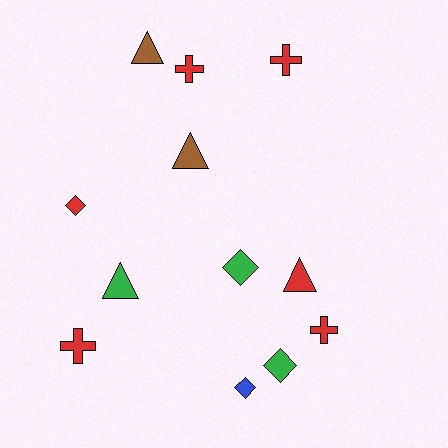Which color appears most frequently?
Red, with 6 objects.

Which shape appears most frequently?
Diamond, with 4 objects.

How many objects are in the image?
There are 12 objects.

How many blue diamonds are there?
There is 1 blue diamond.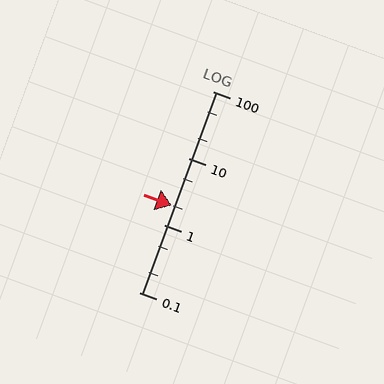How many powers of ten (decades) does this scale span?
The scale spans 3 decades, from 0.1 to 100.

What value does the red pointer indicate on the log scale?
The pointer indicates approximately 2.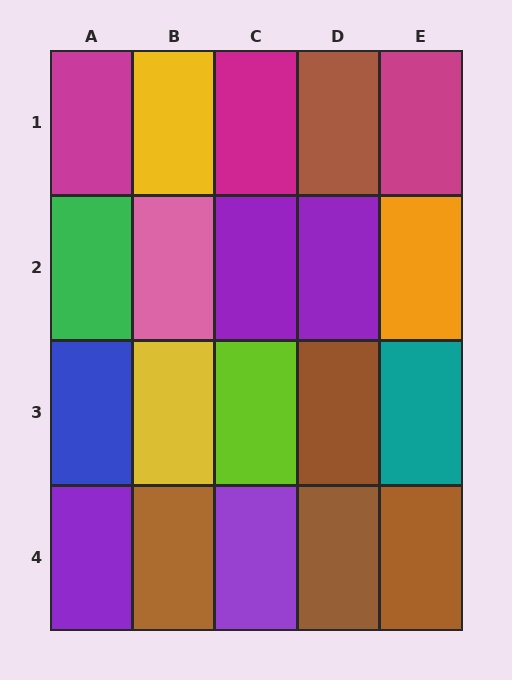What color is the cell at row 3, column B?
Yellow.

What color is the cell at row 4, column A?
Purple.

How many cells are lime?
1 cell is lime.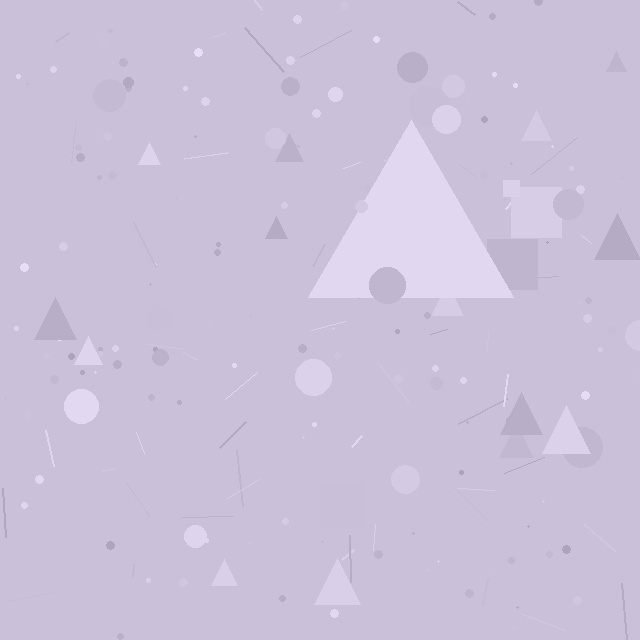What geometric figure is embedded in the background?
A triangle is embedded in the background.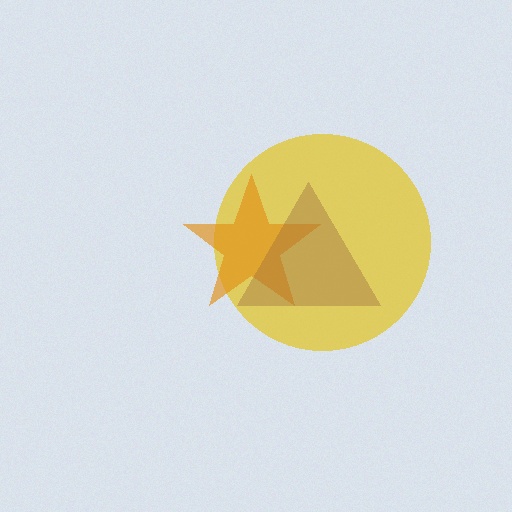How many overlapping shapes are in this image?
There are 3 overlapping shapes in the image.